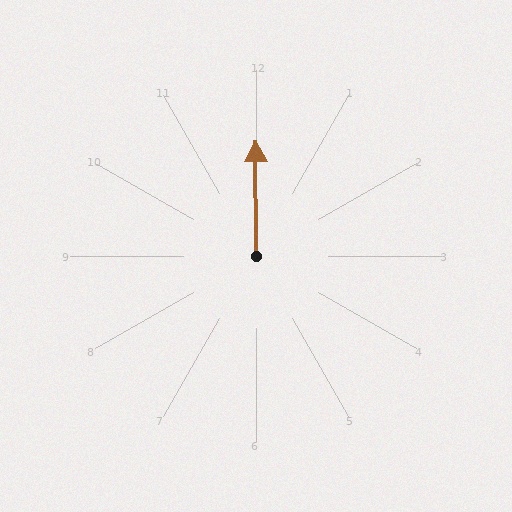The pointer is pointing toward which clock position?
Roughly 12 o'clock.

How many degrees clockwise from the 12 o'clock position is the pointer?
Approximately 360 degrees.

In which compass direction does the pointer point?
North.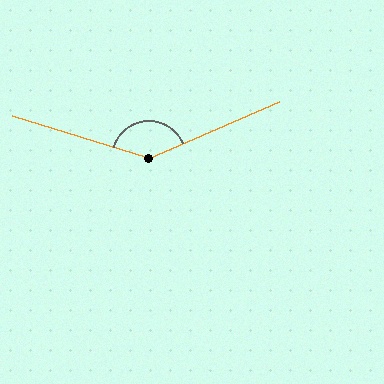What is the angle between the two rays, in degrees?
Approximately 140 degrees.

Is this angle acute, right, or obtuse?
It is obtuse.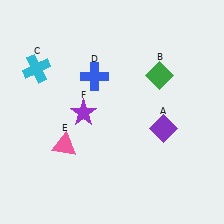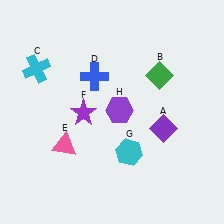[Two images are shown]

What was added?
A cyan hexagon (G), a purple hexagon (H) were added in Image 2.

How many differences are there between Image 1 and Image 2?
There are 2 differences between the two images.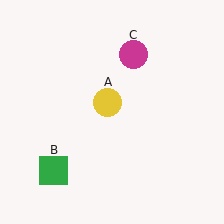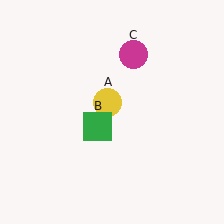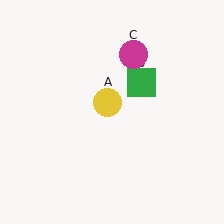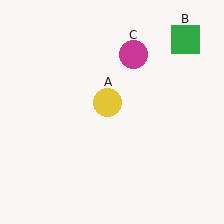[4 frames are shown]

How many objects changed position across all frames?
1 object changed position: green square (object B).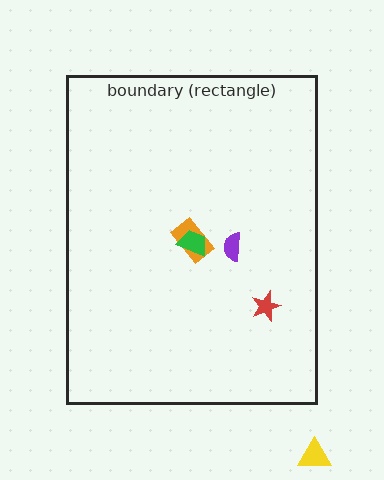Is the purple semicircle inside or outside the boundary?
Inside.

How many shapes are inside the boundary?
4 inside, 1 outside.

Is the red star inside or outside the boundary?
Inside.